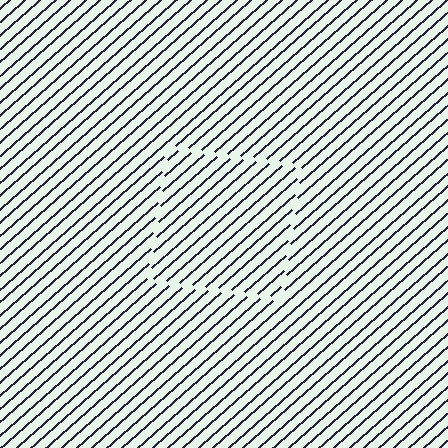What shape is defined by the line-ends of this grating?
An illusory square. The interior of the shape contains the same grating, shifted by half a period — the contour is defined by the phase discontinuity where line-ends from the inner and outer gratings abut.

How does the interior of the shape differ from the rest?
The interior of the shape contains the same grating, shifted by half a period — the contour is defined by the phase discontinuity where line-ends from the inner and outer gratings abut.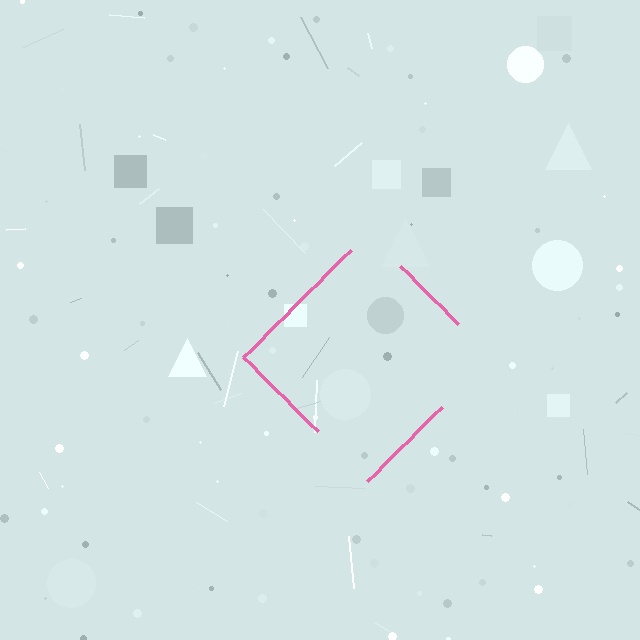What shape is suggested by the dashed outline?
The dashed outline suggests a diamond.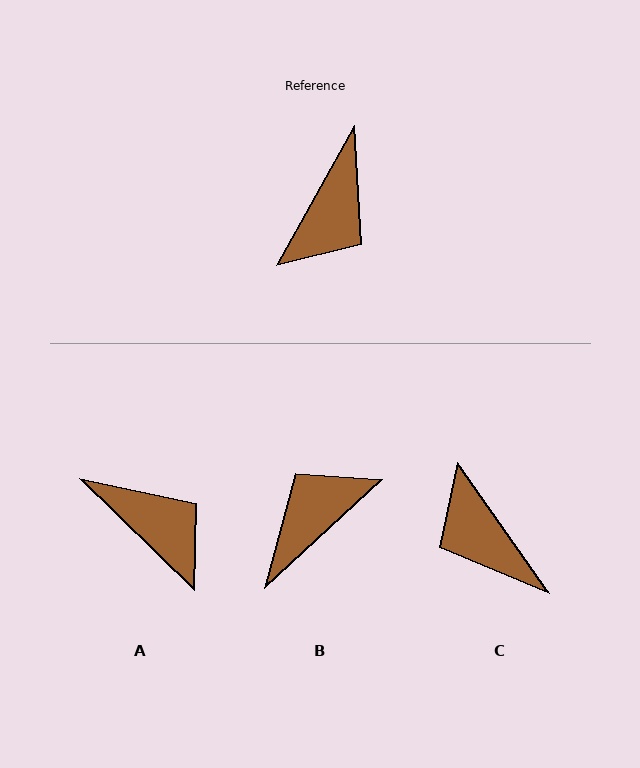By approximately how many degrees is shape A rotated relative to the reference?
Approximately 75 degrees counter-clockwise.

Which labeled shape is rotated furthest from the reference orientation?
B, about 162 degrees away.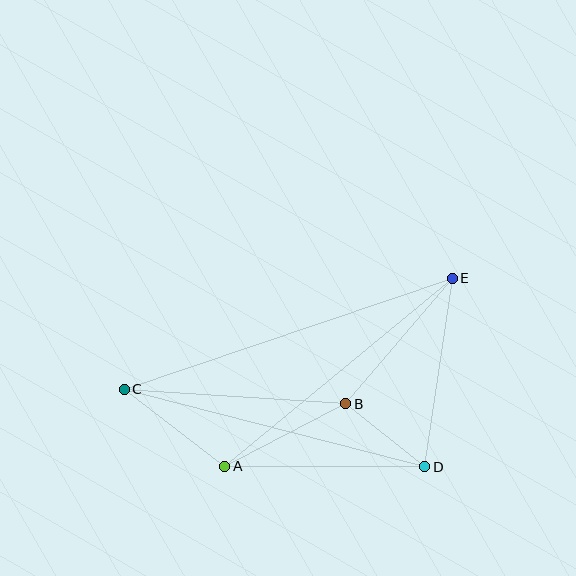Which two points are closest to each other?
Points B and D are closest to each other.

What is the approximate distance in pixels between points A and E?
The distance between A and E is approximately 295 pixels.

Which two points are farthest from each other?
Points C and E are farthest from each other.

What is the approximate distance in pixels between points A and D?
The distance between A and D is approximately 200 pixels.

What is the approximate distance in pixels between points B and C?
The distance between B and C is approximately 222 pixels.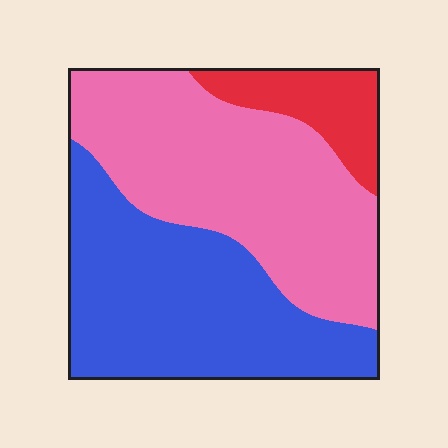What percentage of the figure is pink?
Pink takes up about one half (1/2) of the figure.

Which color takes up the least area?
Red, at roughly 10%.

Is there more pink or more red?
Pink.